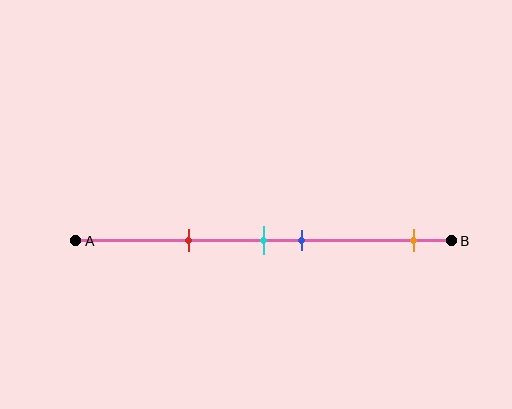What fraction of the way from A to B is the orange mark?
The orange mark is approximately 90% (0.9) of the way from A to B.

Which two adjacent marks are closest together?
The cyan and blue marks are the closest adjacent pair.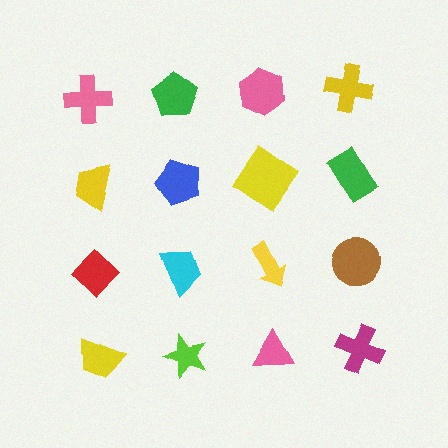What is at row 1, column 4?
A yellow cross.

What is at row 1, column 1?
A pink cross.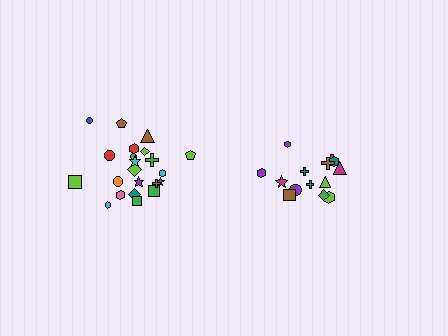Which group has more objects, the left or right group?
The left group.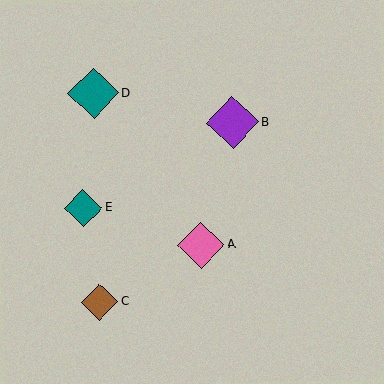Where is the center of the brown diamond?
The center of the brown diamond is at (100, 302).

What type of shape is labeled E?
Shape E is a teal diamond.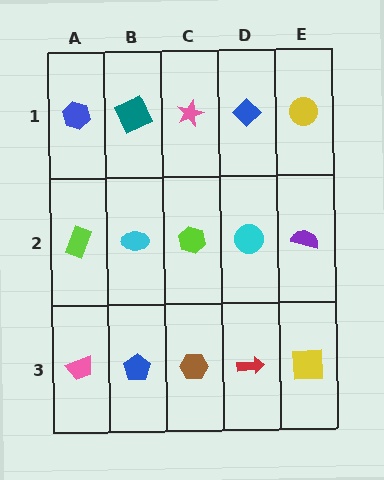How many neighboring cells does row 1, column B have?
3.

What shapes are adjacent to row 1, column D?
A cyan circle (row 2, column D), a pink star (row 1, column C), a yellow circle (row 1, column E).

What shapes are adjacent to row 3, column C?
A lime hexagon (row 2, column C), a blue pentagon (row 3, column B), a red arrow (row 3, column D).